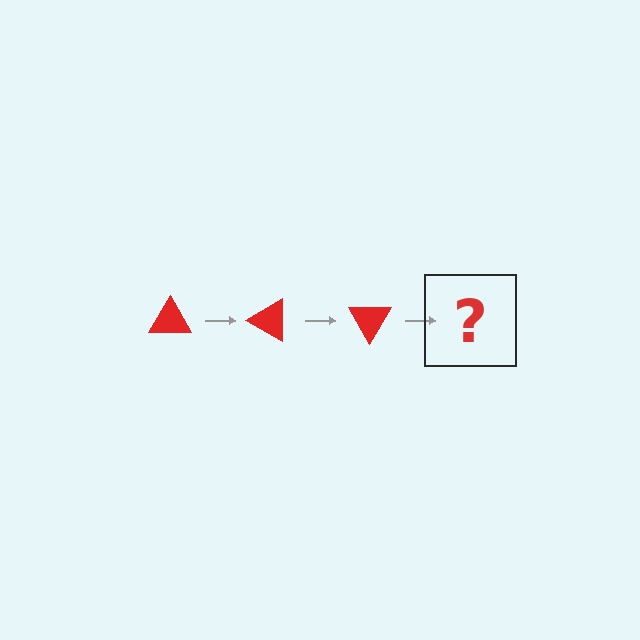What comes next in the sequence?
The next element should be a red triangle rotated 90 degrees.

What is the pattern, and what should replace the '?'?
The pattern is that the triangle rotates 30 degrees each step. The '?' should be a red triangle rotated 90 degrees.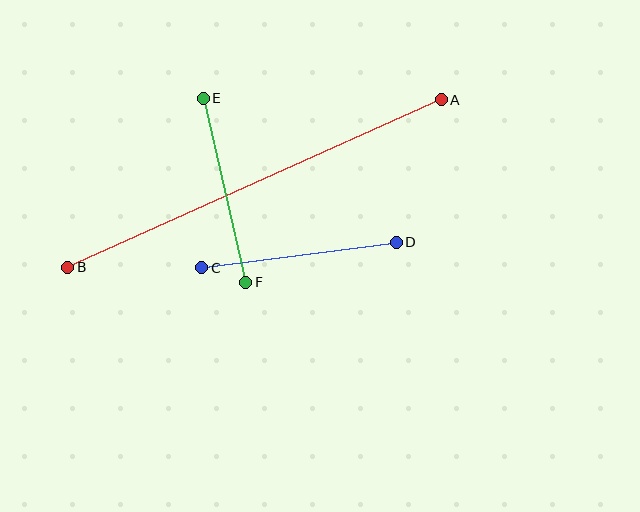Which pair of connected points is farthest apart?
Points A and B are farthest apart.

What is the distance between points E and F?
The distance is approximately 189 pixels.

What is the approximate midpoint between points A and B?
The midpoint is at approximately (255, 183) pixels.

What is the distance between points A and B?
The distance is approximately 410 pixels.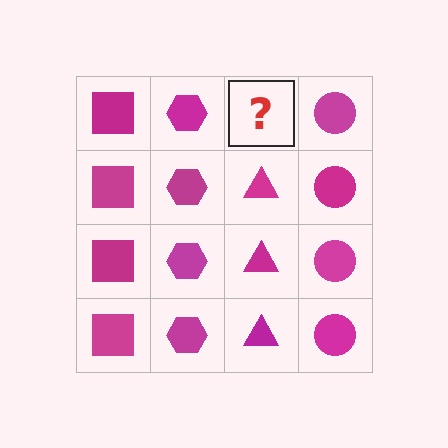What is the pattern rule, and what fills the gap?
The rule is that each column has a consistent shape. The gap should be filled with a magenta triangle.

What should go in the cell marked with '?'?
The missing cell should contain a magenta triangle.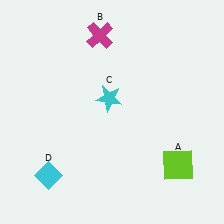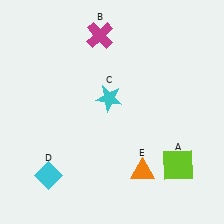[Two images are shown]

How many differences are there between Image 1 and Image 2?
There is 1 difference between the two images.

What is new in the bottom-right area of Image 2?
An orange triangle (E) was added in the bottom-right area of Image 2.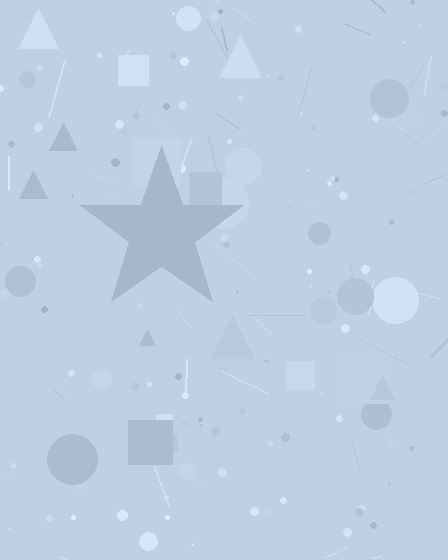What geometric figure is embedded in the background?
A star is embedded in the background.